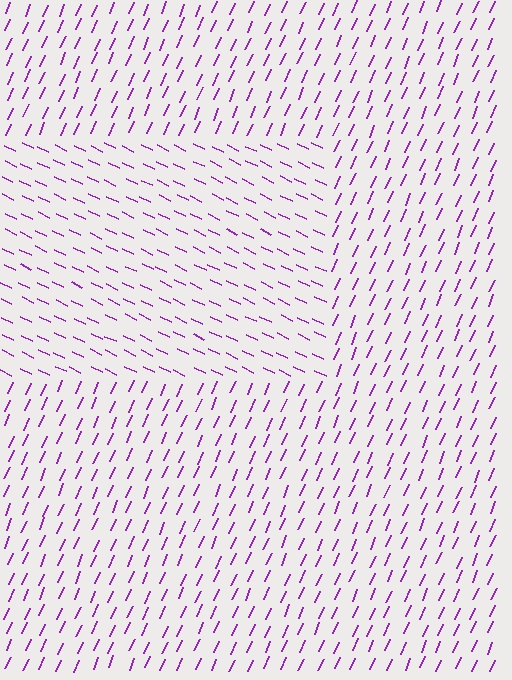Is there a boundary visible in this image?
Yes, there is a texture boundary formed by a change in line orientation.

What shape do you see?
I see a rectangle.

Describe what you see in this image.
The image is filled with small purple line segments. A rectangle region in the image has lines oriented differently from the surrounding lines, creating a visible texture boundary.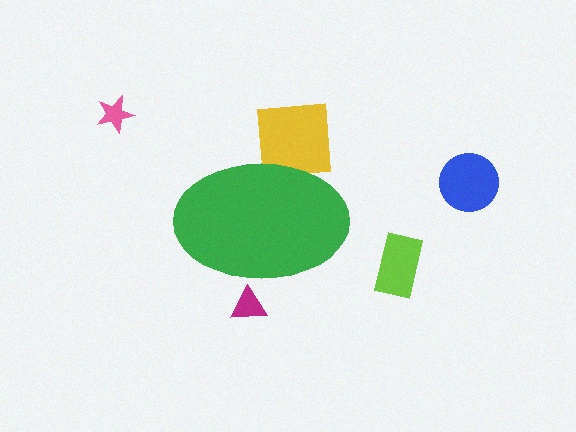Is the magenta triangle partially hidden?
Yes, the magenta triangle is partially hidden behind the green ellipse.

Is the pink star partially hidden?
No, the pink star is fully visible.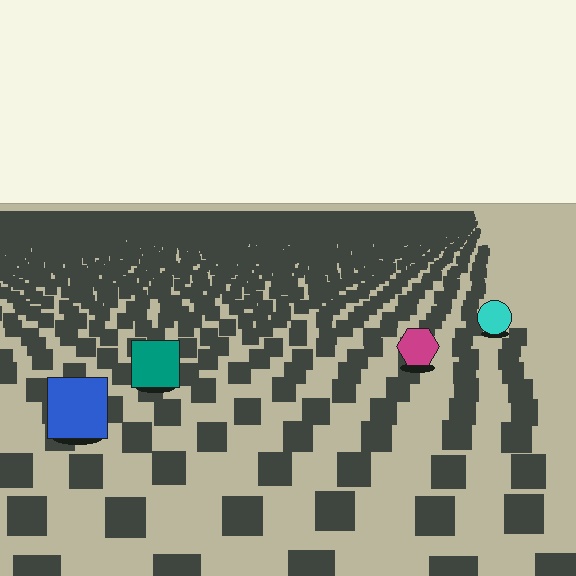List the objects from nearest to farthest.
From nearest to farthest: the blue square, the teal square, the magenta hexagon, the cyan circle.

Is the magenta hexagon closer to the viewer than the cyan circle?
Yes. The magenta hexagon is closer — you can tell from the texture gradient: the ground texture is coarser near it.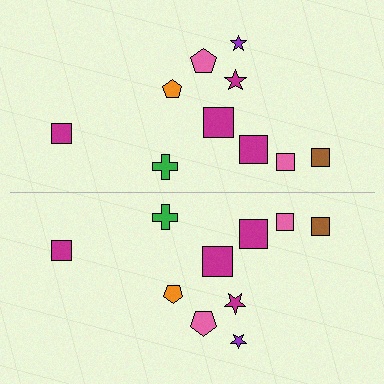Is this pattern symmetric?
Yes, this pattern has bilateral (reflection) symmetry.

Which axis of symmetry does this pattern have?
The pattern has a horizontal axis of symmetry running through the center of the image.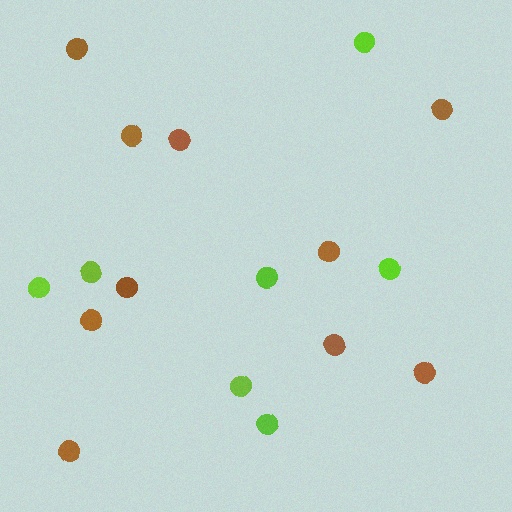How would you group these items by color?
There are 2 groups: one group of brown circles (10) and one group of lime circles (7).